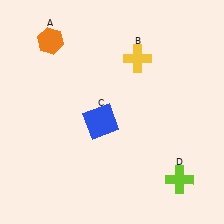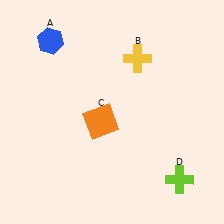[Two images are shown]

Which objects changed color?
A changed from orange to blue. C changed from blue to orange.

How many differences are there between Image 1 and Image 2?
There are 2 differences between the two images.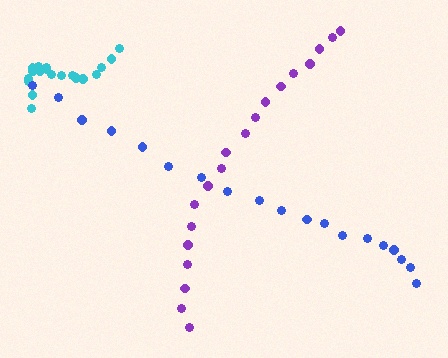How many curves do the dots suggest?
There are 3 distinct paths.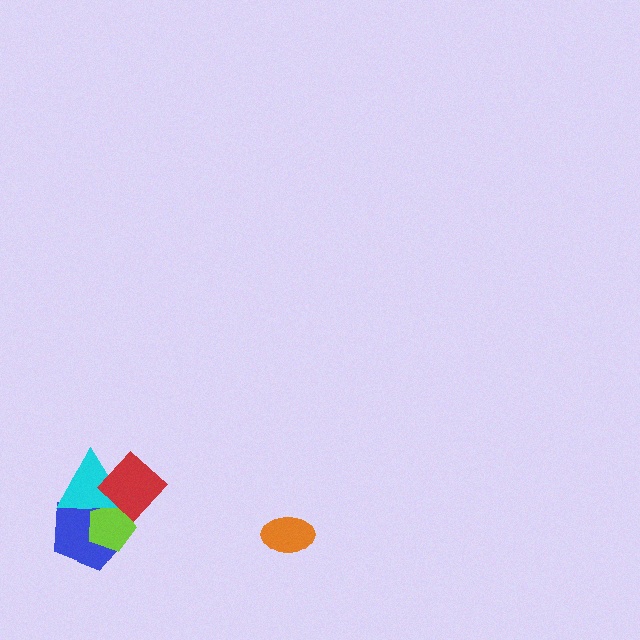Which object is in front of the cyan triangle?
The red diamond is in front of the cyan triangle.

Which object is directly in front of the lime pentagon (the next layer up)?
The cyan triangle is directly in front of the lime pentagon.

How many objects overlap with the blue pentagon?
3 objects overlap with the blue pentagon.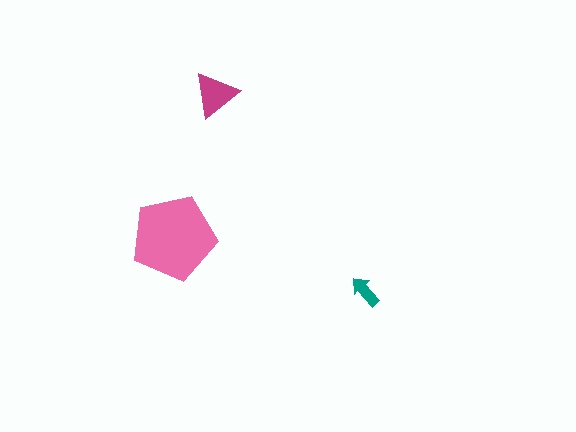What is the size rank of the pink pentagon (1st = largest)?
1st.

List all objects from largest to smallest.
The pink pentagon, the magenta triangle, the teal arrow.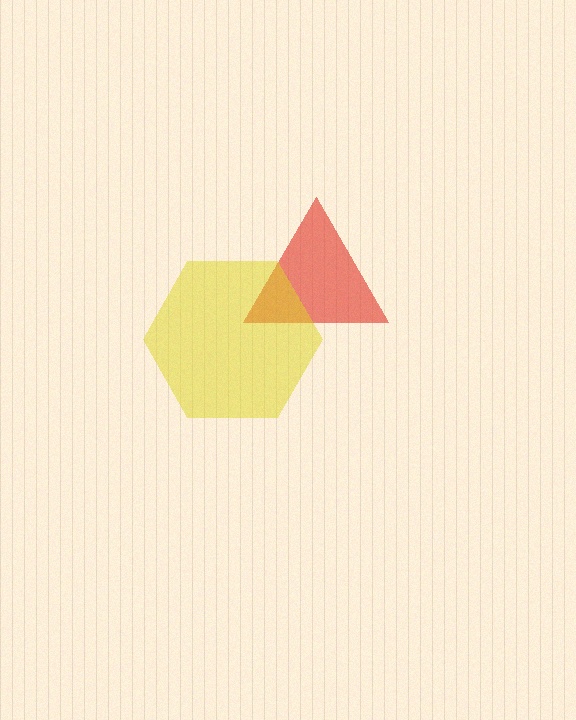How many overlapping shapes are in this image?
There are 2 overlapping shapes in the image.